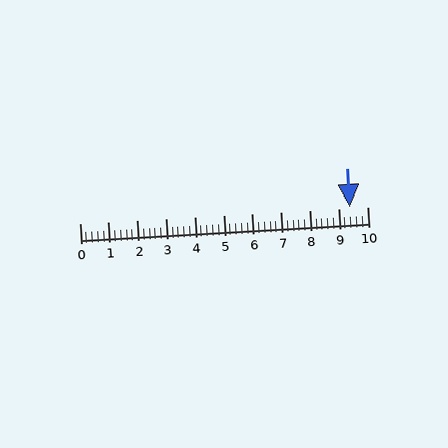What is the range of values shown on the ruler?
The ruler shows values from 0 to 10.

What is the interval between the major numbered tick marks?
The major tick marks are spaced 1 units apart.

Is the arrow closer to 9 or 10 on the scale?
The arrow is closer to 9.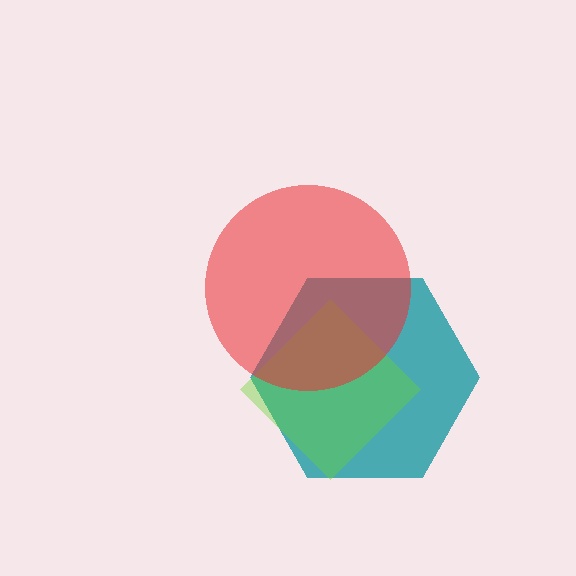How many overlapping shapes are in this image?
There are 3 overlapping shapes in the image.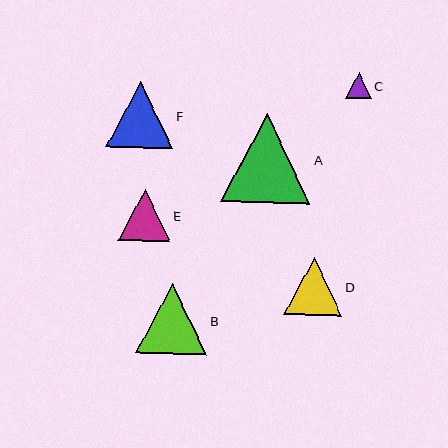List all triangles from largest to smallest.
From largest to smallest: A, B, F, D, E, C.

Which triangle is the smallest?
Triangle C is the smallest with a size of approximately 26 pixels.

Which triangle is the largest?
Triangle A is the largest with a size of approximately 89 pixels.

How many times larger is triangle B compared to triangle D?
Triangle B is approximately 1.2 times the size of triangle D.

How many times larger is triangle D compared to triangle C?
Triangle D is approximately 2.2 times the size of triangle C.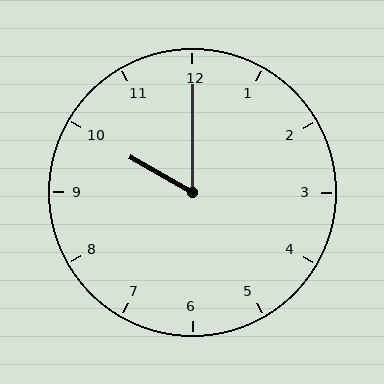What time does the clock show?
10:00.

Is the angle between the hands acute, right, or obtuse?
It is acute.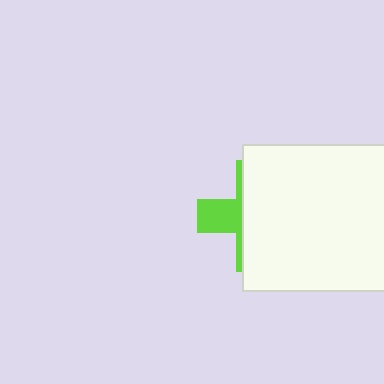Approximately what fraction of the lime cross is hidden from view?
Roughly 70% of the lime cross is hidden behind the white square.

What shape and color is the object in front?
The object in front is a white square.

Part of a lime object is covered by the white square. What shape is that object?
It is a cross.